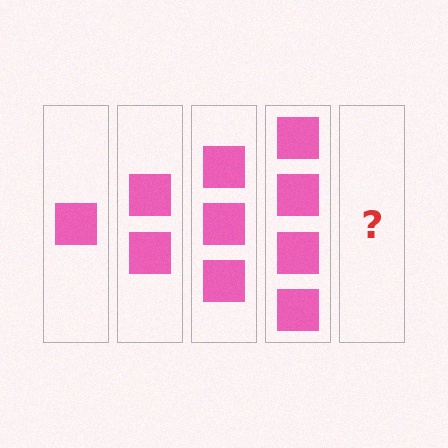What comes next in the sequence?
The next element should be 5 squares.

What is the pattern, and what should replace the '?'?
The pattern is that each step adds one more square. The '?' should be 5 squares.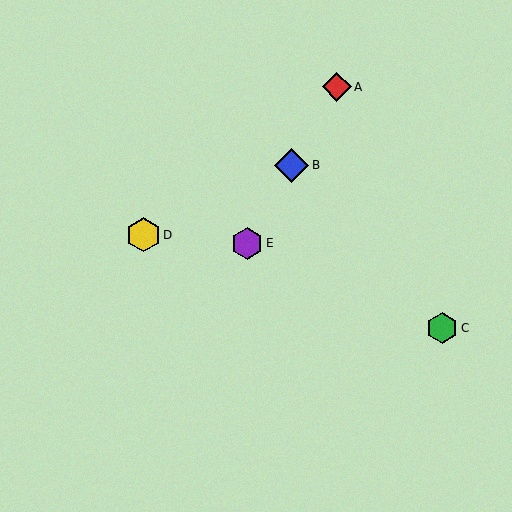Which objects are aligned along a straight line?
Objects A, B, E are aligned along a straight line.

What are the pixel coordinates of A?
Object A is at (337, 87).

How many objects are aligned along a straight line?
3 objects (A, B, E) are aligned along a straight line.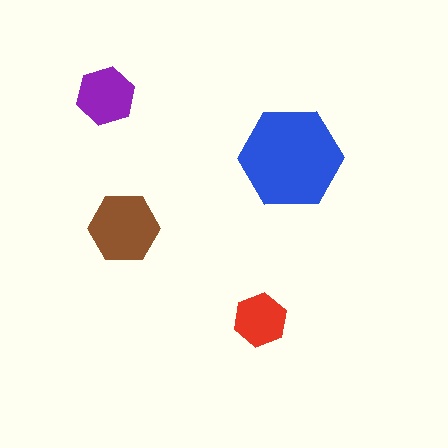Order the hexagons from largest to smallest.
the blue one, the brown one, the purple one, the red one.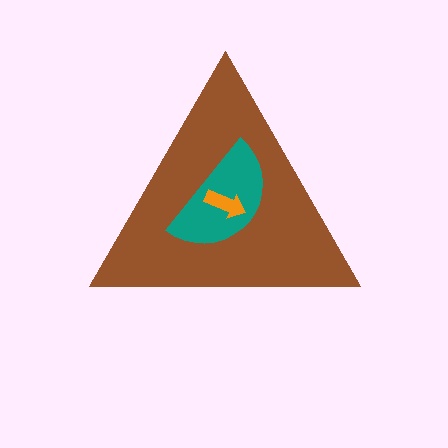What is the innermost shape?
The orange arrow.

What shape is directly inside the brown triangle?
The teal semicircle.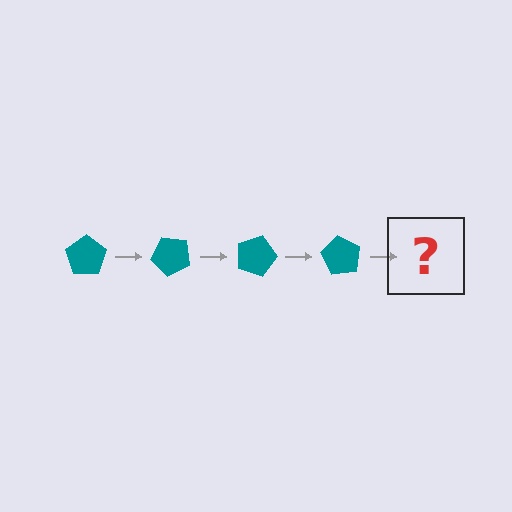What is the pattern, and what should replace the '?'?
The pattern is that the pentagon rotates 45 degrees each step. The '?' should be a teal pentagon rotated 180 degrees.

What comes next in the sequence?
The next element should be a teal pentagon rotated 180 degrees.